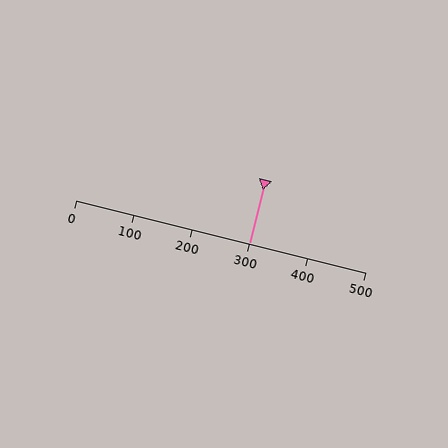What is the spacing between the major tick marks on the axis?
The major ticks are spaced 100 apart.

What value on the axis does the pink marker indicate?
The marker indicates approximately 300.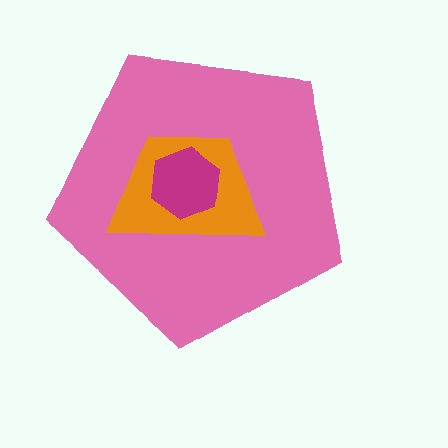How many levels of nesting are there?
3.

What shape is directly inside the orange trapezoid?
The magenta hexagon.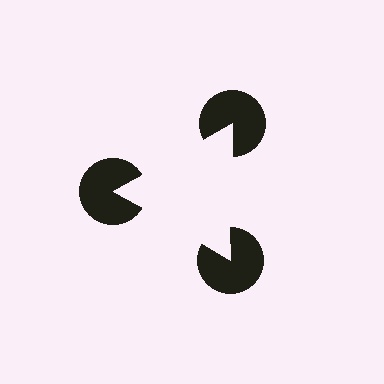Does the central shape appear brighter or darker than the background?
It typically appears slightly brighter than the background, even though no actual brightness change is drawn.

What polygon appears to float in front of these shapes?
An illusory triangle — its edges are inferred from the aligned wedge cuts in the pac-man discs, not physically drawn.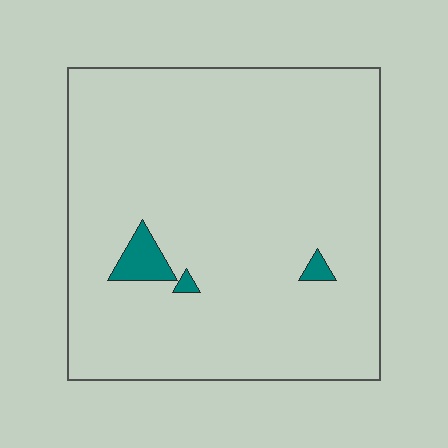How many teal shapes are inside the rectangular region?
3.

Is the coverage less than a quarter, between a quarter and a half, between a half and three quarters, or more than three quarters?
Less than a quarter.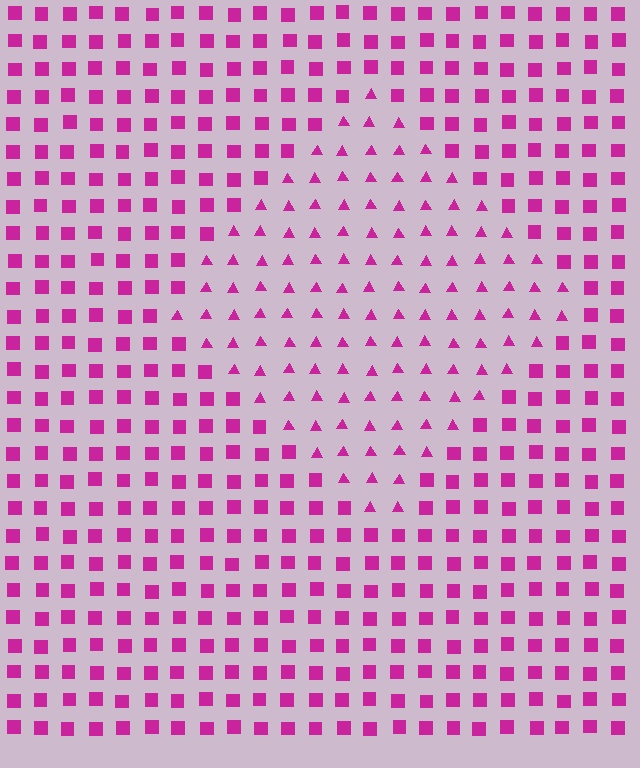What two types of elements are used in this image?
The image uses triangles inside the diamond region and squares outside it.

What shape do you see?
I see a diamond.